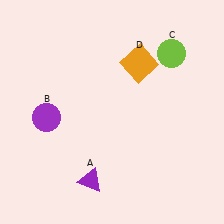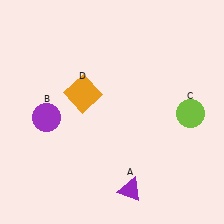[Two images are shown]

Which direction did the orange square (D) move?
The orange square (D) moved left.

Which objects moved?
The objects that moved are: the purple triangle (A), the lime circle (C), the orange square (D).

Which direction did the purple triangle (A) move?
The purple triangle (A) moved right.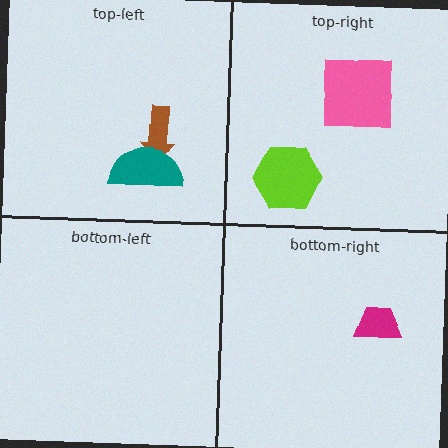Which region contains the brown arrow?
The top-left region.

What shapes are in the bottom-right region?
The magenta trapezoid.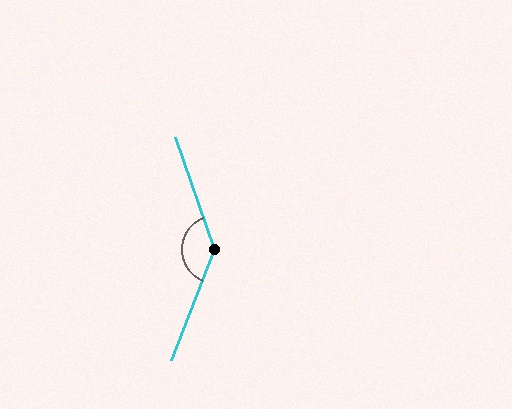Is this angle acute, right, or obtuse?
It is obtuse.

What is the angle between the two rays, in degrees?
Approximately 139 degrees.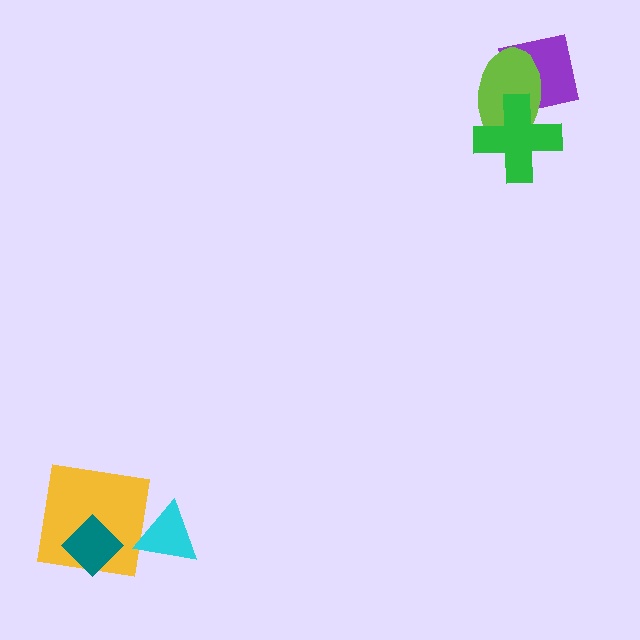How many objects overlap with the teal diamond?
1 object overlaps with the teal diamond.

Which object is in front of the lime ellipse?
The green cross is in front of the lime ellipse.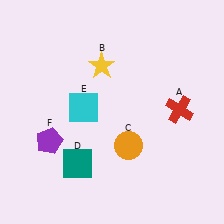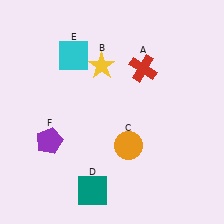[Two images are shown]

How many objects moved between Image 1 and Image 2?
3 objects moved between the two images.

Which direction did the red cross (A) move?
The red cross (A) moved up.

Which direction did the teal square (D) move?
The teal square (D) moved down.